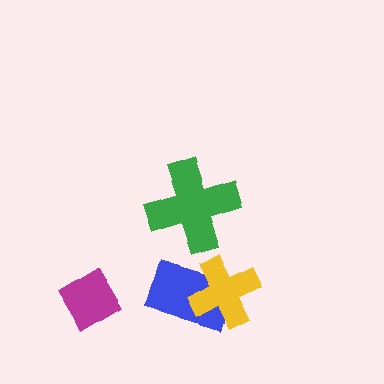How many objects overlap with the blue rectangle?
1 object overlaps with the blue rectangle.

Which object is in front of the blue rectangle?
The yellow cross is in front of the blue rectangle.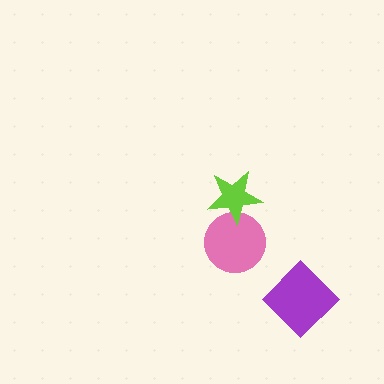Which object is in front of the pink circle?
The lime star is in front of the pink circle.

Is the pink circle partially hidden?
Yes, it is partially covered by another shape.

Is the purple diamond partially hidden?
No, no other shape covers it.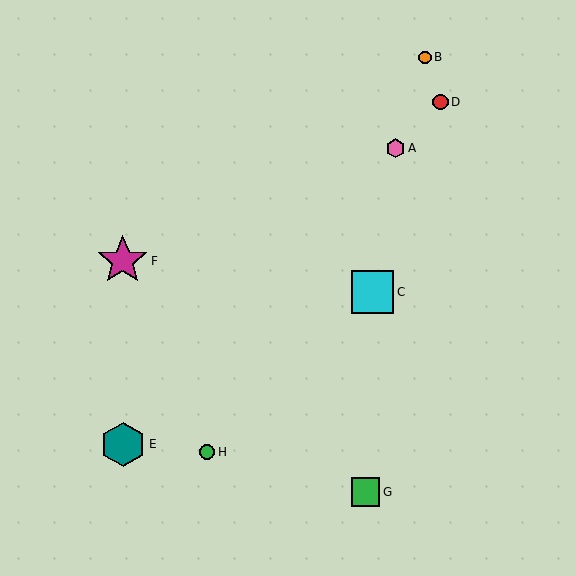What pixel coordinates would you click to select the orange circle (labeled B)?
Click at (425, 57) to select the orange circle B.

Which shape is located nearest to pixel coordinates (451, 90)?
The red circle (labeled D) at (441, 102) is nearest to that location.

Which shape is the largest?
The magenta star (labeled F) is the largest.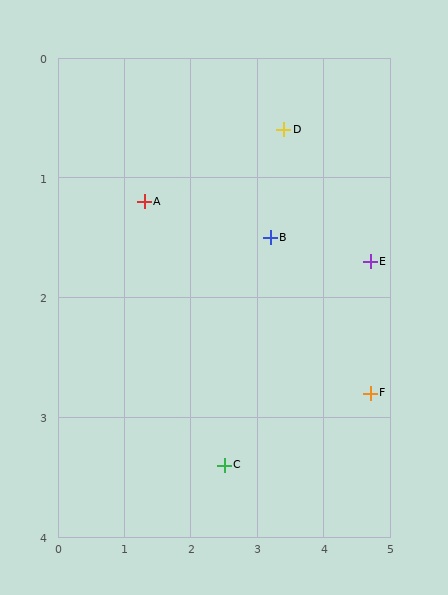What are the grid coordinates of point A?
Point A is at approximately (1.3, 1.2).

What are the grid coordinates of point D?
Point D is at approximately (3.4, 0.6).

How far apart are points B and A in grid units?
Points B and A are about 1.9 grid units apart.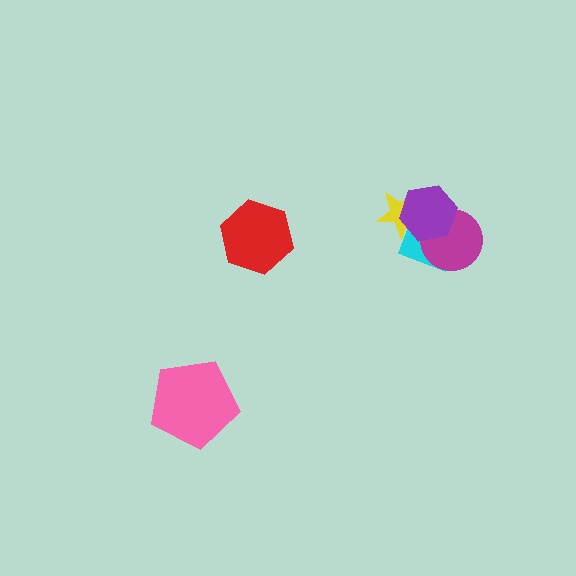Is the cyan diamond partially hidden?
Yes, it is partially covered by another shape.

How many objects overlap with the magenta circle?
2 objects overlap with the magenta circle.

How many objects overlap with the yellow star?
2 objects overlap with the yellow star.